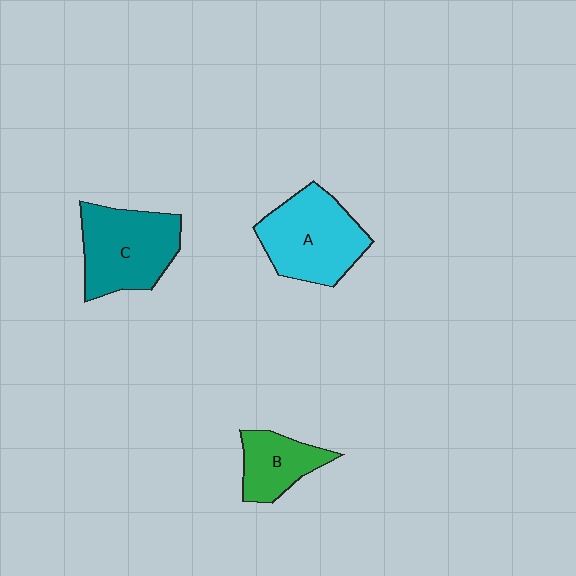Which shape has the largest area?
Shape A (cyan).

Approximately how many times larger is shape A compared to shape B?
Approximately 1.7 times.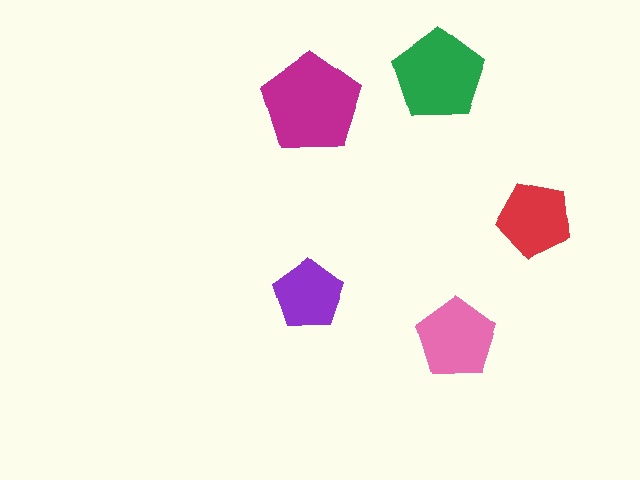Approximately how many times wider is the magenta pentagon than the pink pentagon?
About 1.5 times wider.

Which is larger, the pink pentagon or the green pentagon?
The green one.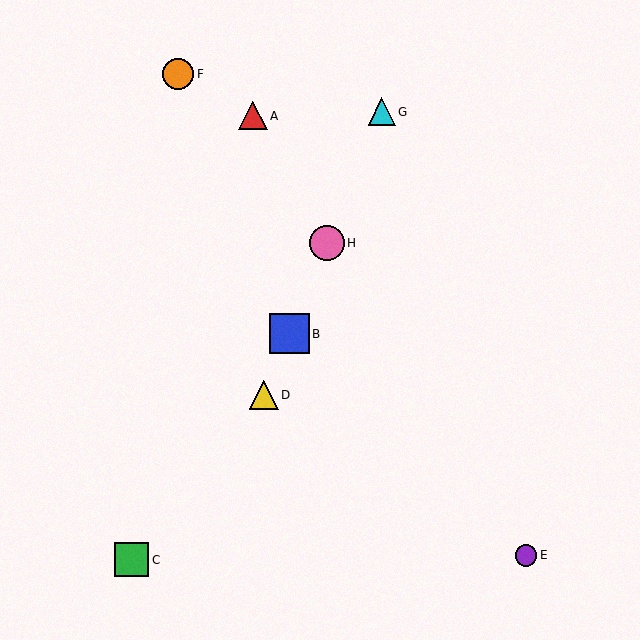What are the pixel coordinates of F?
Object F is at (178, 74).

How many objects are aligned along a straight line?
4 objects (B, D, G, H) are aligned along a straight line.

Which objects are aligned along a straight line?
Objects B, D, G, H are aligned along a straight line.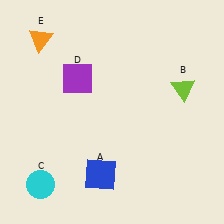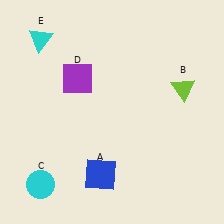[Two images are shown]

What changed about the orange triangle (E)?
In Image 1, E is orange. In Image 2, it changed to cyan.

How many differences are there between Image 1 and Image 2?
There is 1 difference between the two images.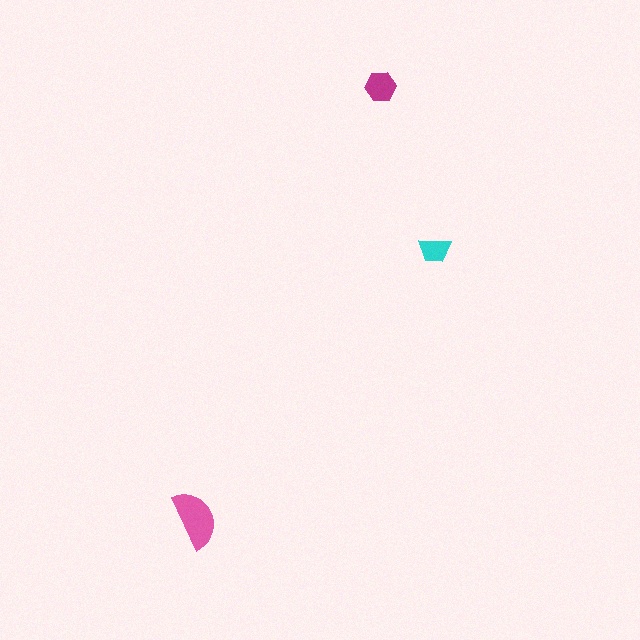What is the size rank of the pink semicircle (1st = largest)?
1st.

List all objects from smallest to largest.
The cyan trapezoid, the magenta hexagon, the pink semicircle.